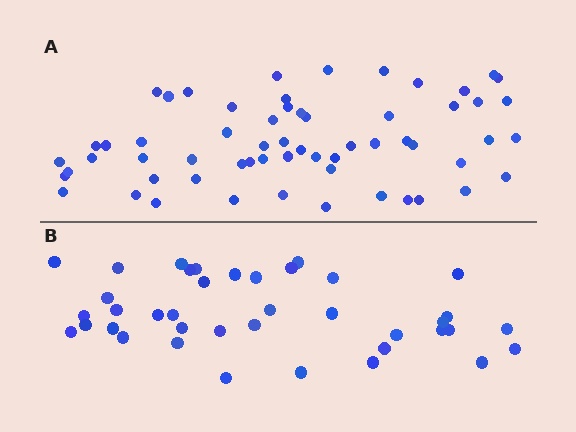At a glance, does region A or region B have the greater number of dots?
Region A (the top region) has more dots.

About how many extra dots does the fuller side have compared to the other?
Region A has approximately 20 more dots than region B.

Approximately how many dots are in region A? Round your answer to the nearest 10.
About 60 dots.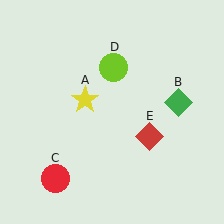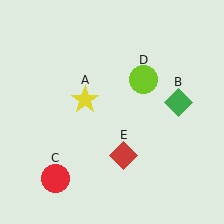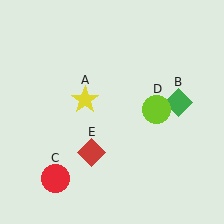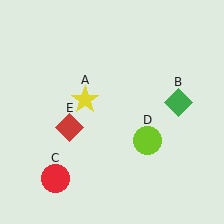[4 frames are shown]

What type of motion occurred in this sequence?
The lime circle (object D), red diamond (object E) rotated clockwise around the center of the scene.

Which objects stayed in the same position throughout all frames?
Yellow star (object A) and green diamond (object B) and red circle (object C) remained stationary.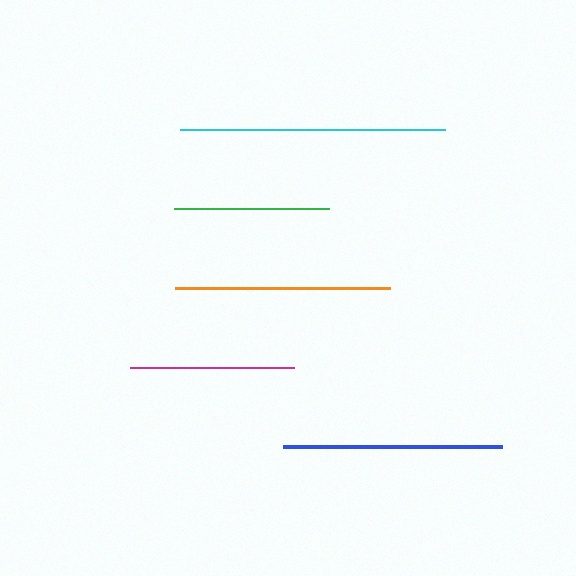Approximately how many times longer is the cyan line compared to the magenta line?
The cyan line is approximately 1.6 times the length of the magenta line.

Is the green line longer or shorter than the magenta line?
The magenta line is longer than the green line.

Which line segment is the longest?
The cyan line is the longest at approximately 265 pixels.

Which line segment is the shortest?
The green line is the shortest at approximately 155 pixels.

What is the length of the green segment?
The green segment is approximately 155 pixels long.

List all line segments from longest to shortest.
From longest to shortest: cyan, blue, orange, magenta, green.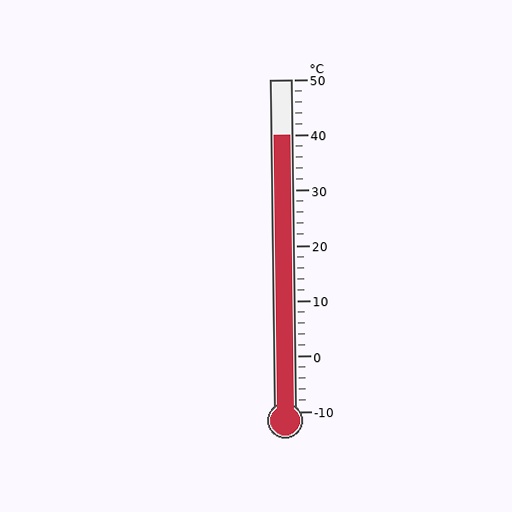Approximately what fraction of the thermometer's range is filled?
The thermometer is filled to approximately 85% of its range.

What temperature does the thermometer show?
The thermometer shows approximately 40°C.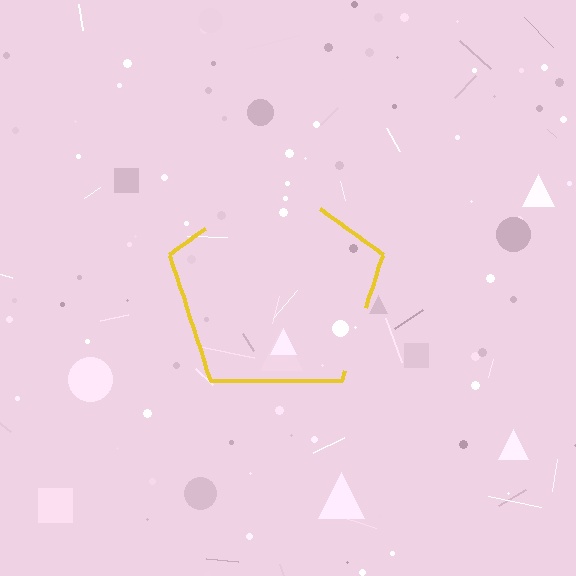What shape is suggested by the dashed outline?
The dashed outline suggests a pentagon.